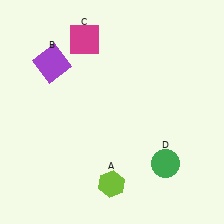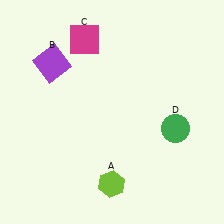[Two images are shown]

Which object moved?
The green circle (D) moved up.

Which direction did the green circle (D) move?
The green circle (D) moved up.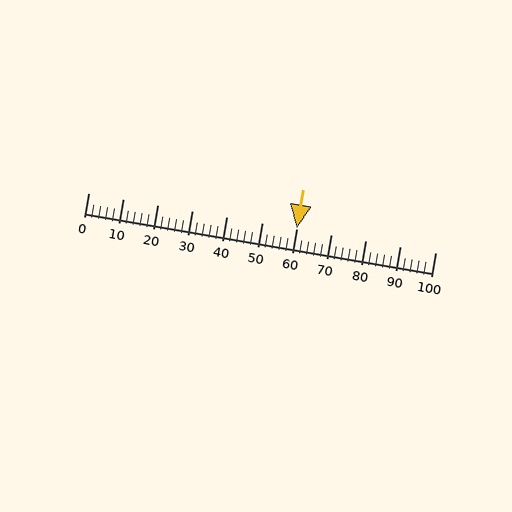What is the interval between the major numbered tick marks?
The major tick marks are spaced 10 units apart.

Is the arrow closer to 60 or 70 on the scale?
The arrow is closer to 60.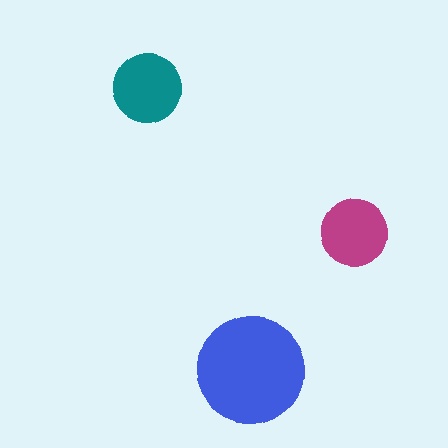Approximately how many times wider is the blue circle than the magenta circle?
About 1.5 times wider.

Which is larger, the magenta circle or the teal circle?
The teal one.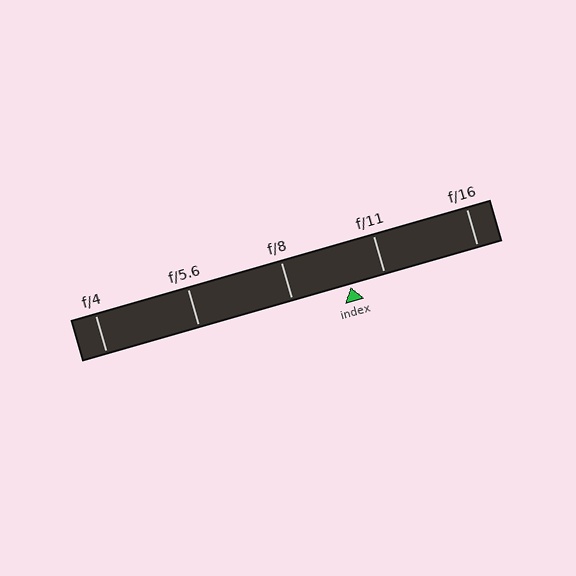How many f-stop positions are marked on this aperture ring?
There are 5 f-stop positions marked.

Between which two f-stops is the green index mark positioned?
The index mark is between f/8 and f/11.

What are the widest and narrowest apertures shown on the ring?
The widest aperture shown is f/4 and the narrowest is f/16.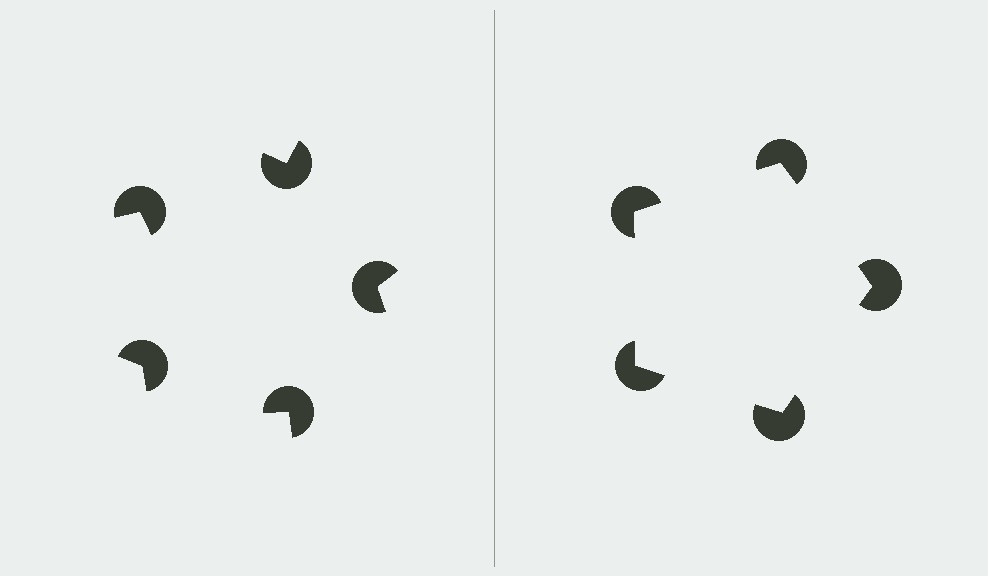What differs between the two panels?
The pac-man discs are positioned identically on both sides; only the wedge orientations differ. On the right they align to a pentagon; on the left they are misaligned.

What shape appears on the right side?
An illusory pentagon.